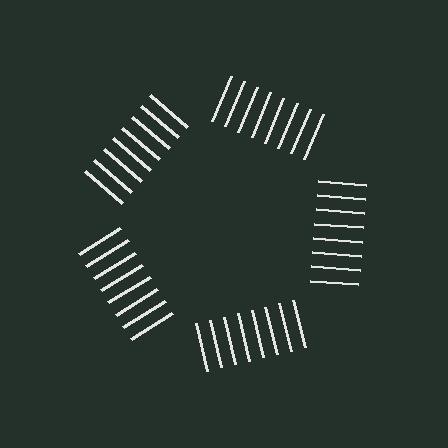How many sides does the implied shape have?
5 sides — the line-ends trace a pentagon.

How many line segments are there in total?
40 — 8 along each of the 5 edges.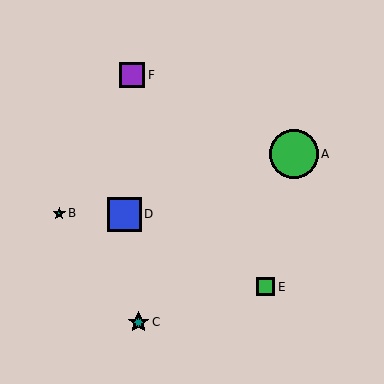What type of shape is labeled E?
Shape E is a green square.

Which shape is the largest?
The green circle (labeled A) is the largest.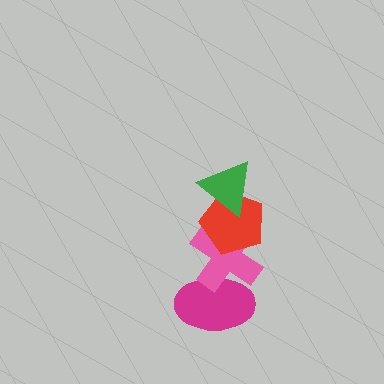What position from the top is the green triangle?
The green triangle is 1st from the top.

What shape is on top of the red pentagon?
The green triangle is on top of the red pentagon.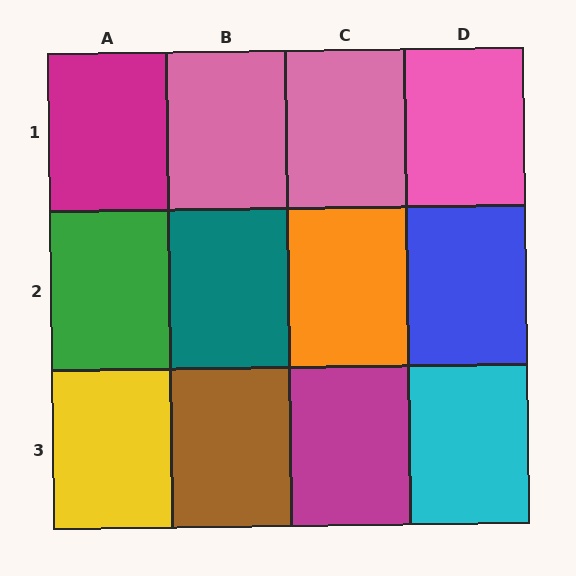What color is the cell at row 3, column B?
Brown.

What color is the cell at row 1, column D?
Pink.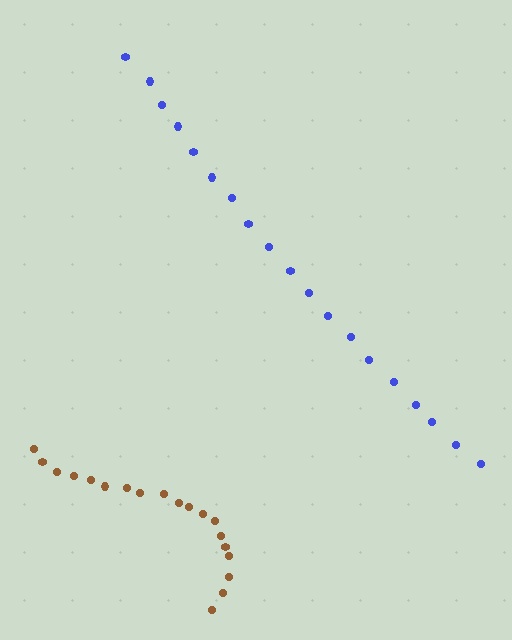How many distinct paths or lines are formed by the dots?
There are 2 distinct paths.